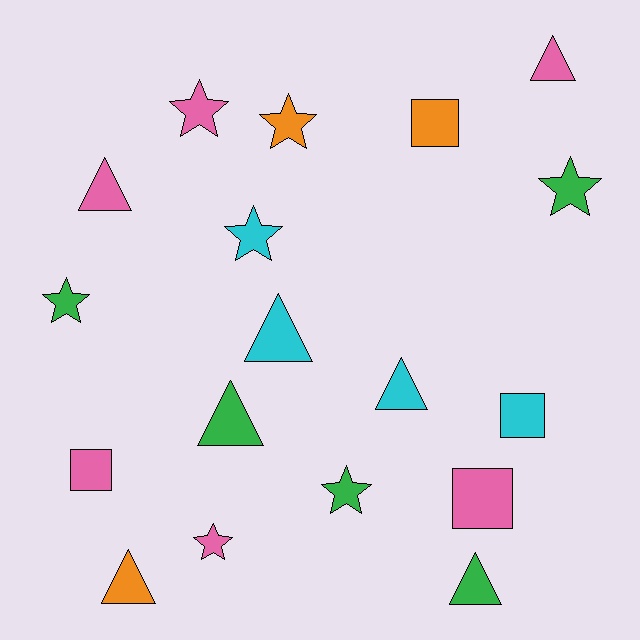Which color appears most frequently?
Pink, with 6 objects.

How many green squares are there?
There are no green squares.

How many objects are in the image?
There are 18 objects.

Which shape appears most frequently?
Star, with 7 objects.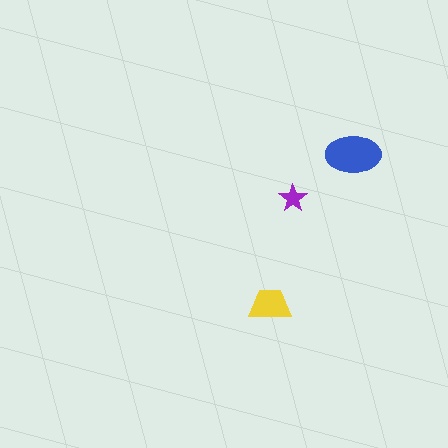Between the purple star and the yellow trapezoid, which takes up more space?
The yellow trapezoid.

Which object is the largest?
The blue ellipse.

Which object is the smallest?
The purple star.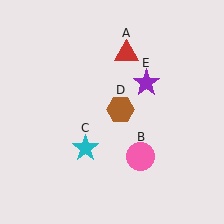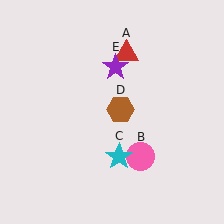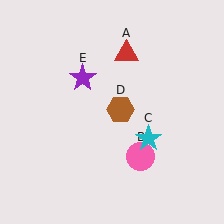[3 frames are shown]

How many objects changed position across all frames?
2 objects changed position: cyan star (object C), purple star (object E).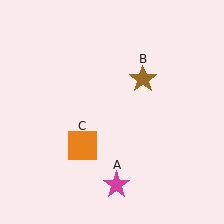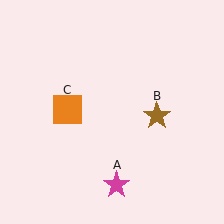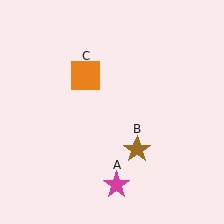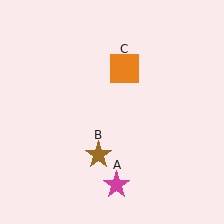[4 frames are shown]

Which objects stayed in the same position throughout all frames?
Magenta star (object A) remained stationary.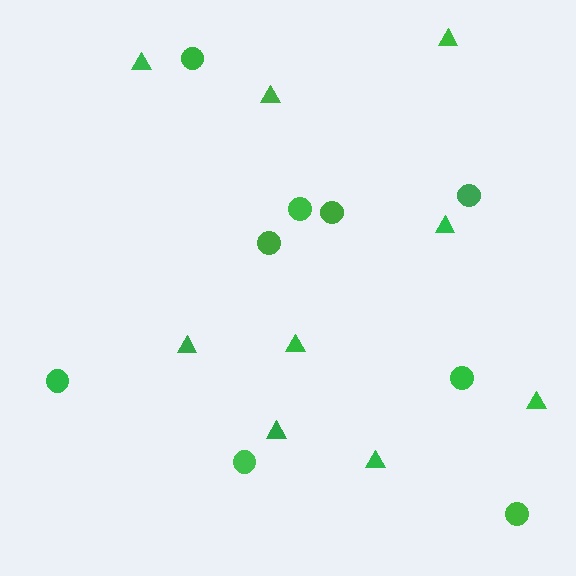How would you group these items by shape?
There are 2 groups: one group of triangles (9) and one group of circles (9).